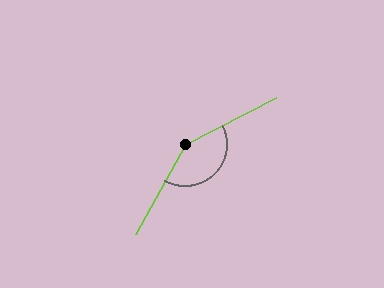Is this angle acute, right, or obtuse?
It is obtuse.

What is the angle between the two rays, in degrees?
Approximately 146 degrees.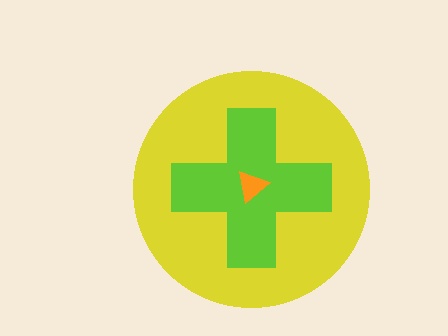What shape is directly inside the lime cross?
The orange triangle.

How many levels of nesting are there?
3.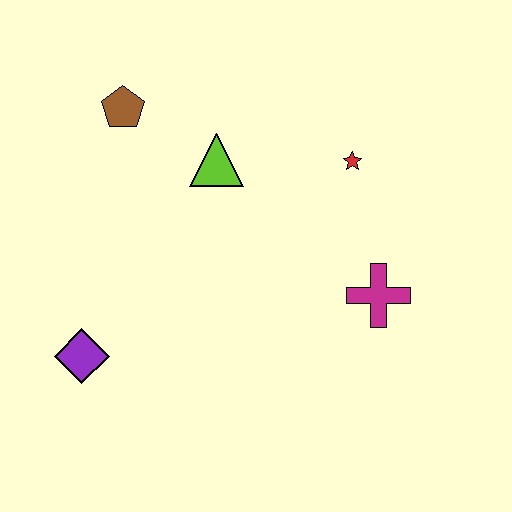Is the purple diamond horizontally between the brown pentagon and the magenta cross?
No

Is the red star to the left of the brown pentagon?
No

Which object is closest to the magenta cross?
The red star is closest to the magenta cross.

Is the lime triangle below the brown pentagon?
Yes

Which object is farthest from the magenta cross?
The brown pentagon is farthest from the magenta cross.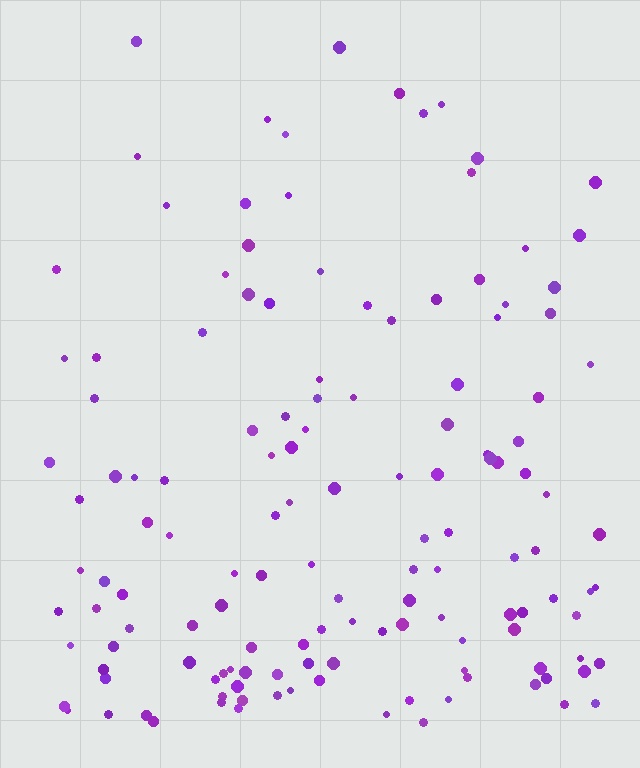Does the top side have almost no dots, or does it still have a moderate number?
Still a moderate number, just noticeably fewer than the bottom.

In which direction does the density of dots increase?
From top to bottom, with the bottom side densest.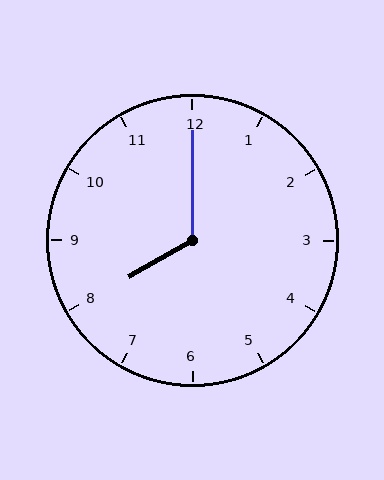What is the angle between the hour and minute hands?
Approximately 120 degrees.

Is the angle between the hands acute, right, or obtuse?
It is obtuse.